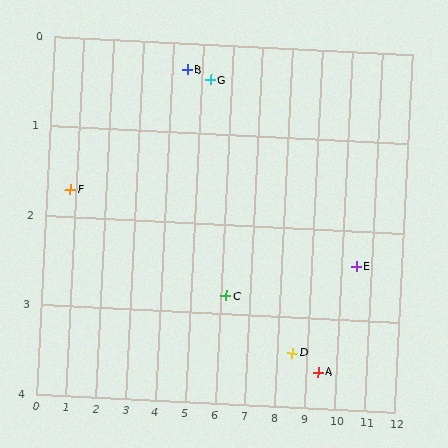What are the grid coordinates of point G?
Point G is at approximately (5.3, 0.4).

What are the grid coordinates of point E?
Point E is at approximately (10.5, 2.4).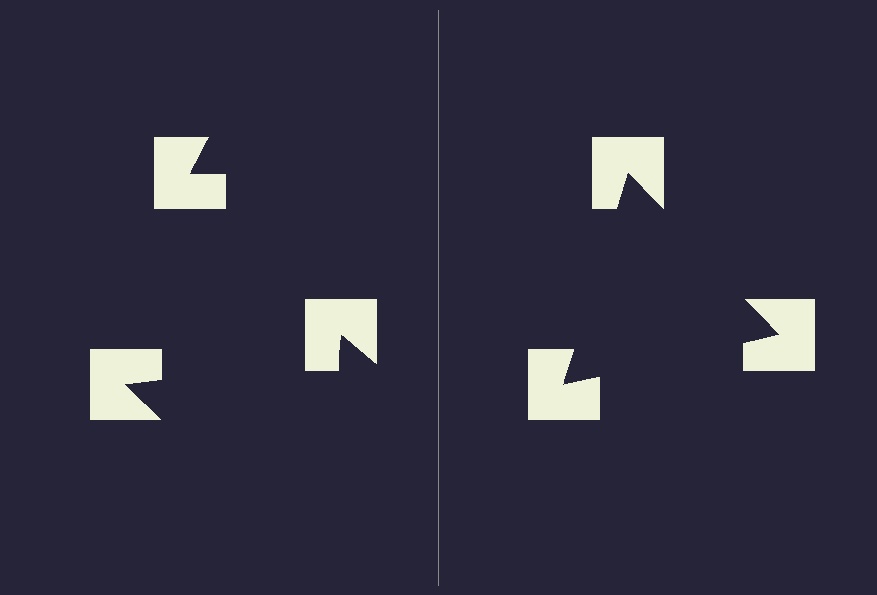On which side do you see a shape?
An illusory triangle appears on the right side. On the left side the wedge cuts are rotated, so no coherent shape forms.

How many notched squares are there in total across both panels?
6 — 3 on each side.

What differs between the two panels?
The notched squares are positioned identically on both sides; only the wedge orientations differ. On the right they align to a triangle; on the left they are misaligned.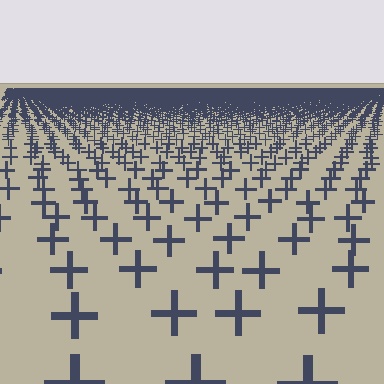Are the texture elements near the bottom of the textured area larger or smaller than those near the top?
Larger. Near the bottom, elements are closer to the viewer and appear at a bigger on-screen size.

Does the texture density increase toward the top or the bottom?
Density increases toward the top.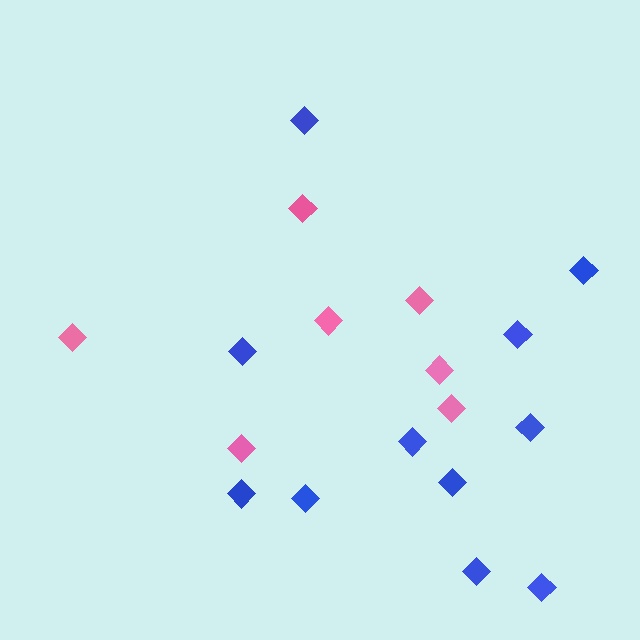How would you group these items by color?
There are 2 groups: one group of blue diamonds (11) and one group of pink diamonds (7).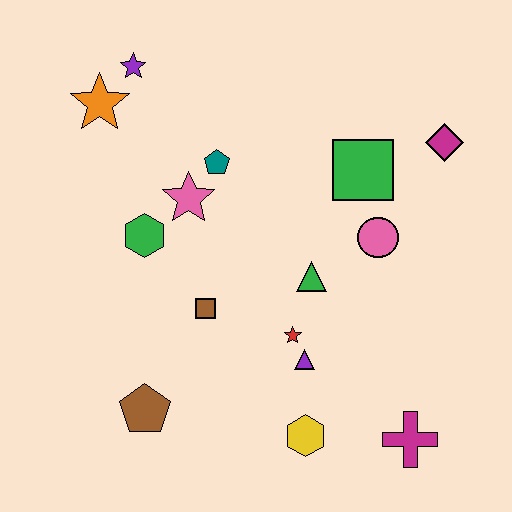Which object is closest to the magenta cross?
The yellow hexagon is closest to the magenta cross.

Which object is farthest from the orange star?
The magenta cross is farthest from the orange star.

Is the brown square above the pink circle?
No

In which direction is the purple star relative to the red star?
The purple star is above the red star.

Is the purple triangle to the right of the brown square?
Yes